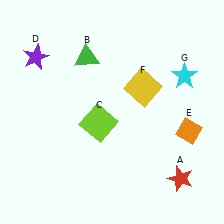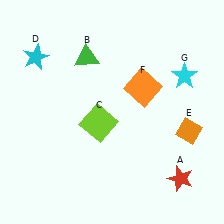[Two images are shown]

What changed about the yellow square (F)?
In Image 1, F is yellow. In Image 2, it changed to orange.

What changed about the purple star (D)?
In Image 1, D is purple. In Image 2, it changed to cyan.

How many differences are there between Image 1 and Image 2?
There are 2 differences between the two images.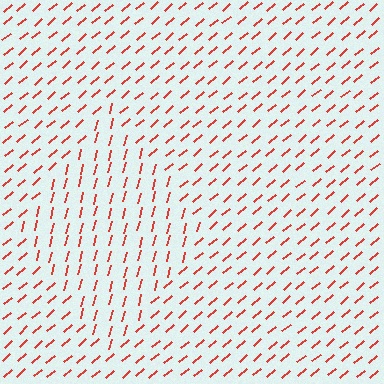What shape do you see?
I see a diamond.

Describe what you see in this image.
The image is filled with small red line segments. A diamond region in the image has lines oriented differently from the surrounding lines, creating a visible texture boundary.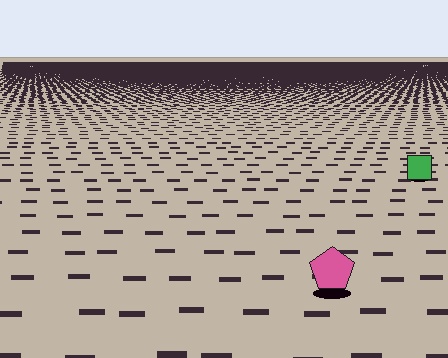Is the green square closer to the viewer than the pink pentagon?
No. The pink pentagon is closer — you can tell from the texture gradient: the ground texture is coarser near it.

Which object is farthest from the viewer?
The green square is farthest from the viewer. It appears smaller and the ground texture around it is denser.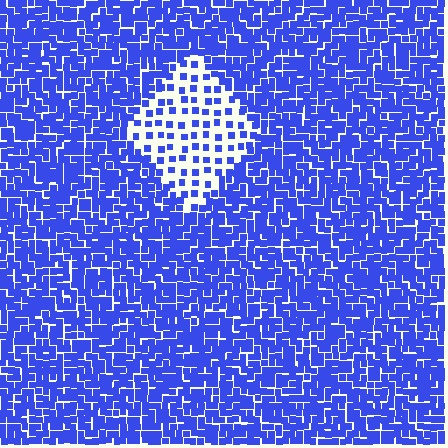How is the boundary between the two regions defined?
The boundary is defined by a change in element density (approximately 2.8x ratio). All elements are the same color, size, and shape.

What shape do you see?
I see a diamond.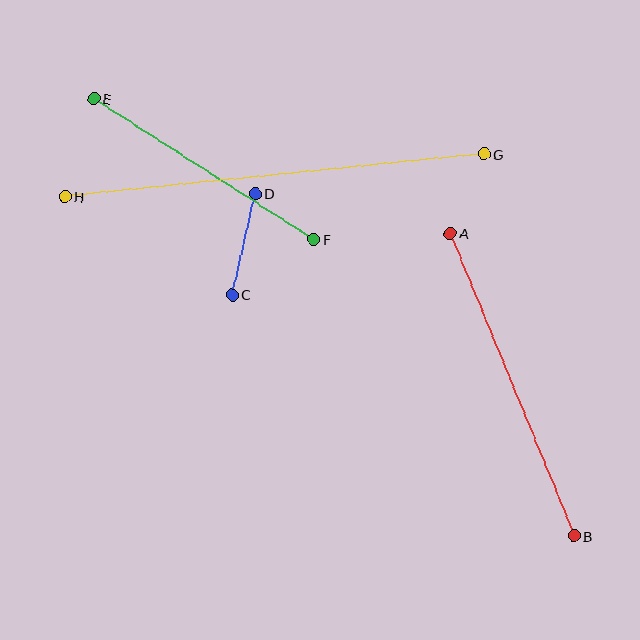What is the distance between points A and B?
The distance is approximately 327 pixels.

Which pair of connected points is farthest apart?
Points G and H are farthest apart.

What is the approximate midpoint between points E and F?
The midpoint is at approximately (204, 169) pixels.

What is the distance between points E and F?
The distance is approximately 261 pixels.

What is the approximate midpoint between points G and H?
The midpoint is at approximately (274, 175) pixels.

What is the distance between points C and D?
The distance is approximately 104 pixels.